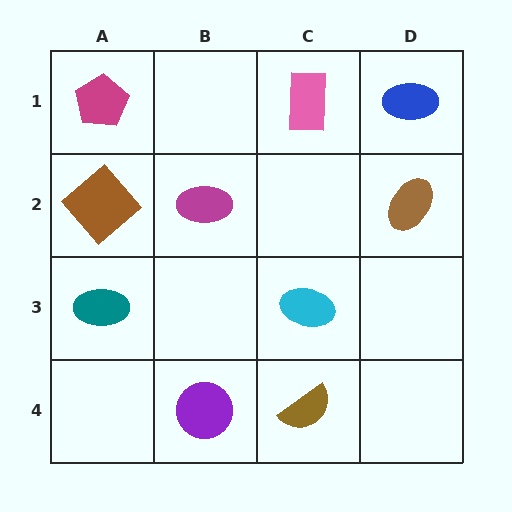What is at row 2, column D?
A brown ellipse.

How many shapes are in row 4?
2 shapes.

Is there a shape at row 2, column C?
No, that cell is empty.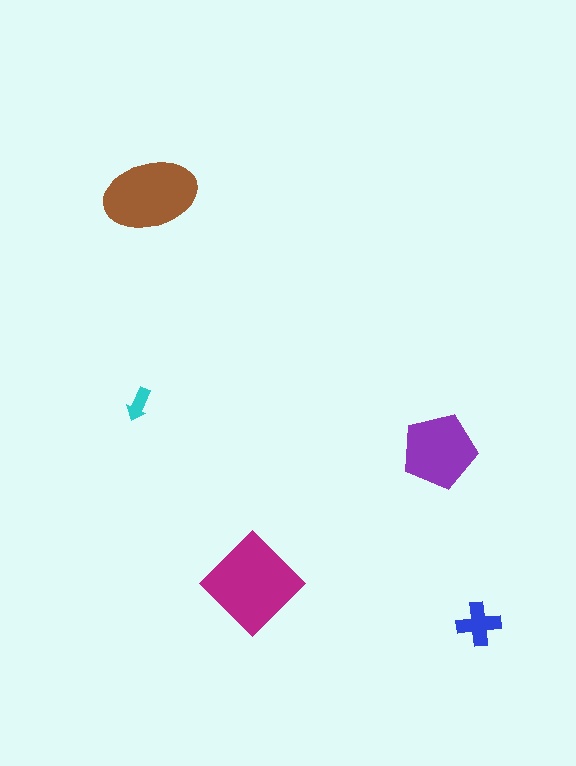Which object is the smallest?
The cyan arrow.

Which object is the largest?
The magenta diamond.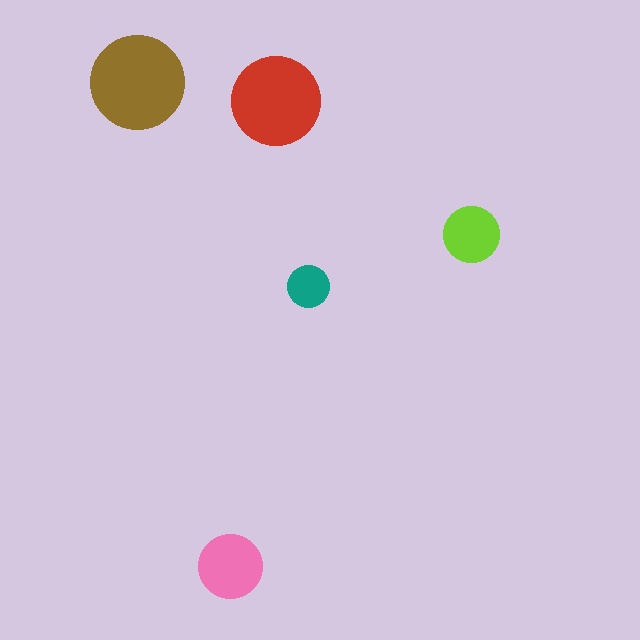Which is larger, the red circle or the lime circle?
The red one.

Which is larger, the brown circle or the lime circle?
The brown one.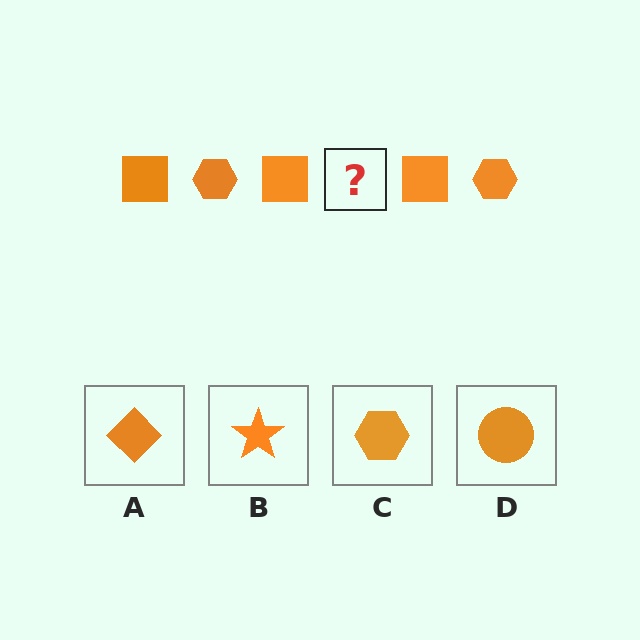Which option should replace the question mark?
Option C.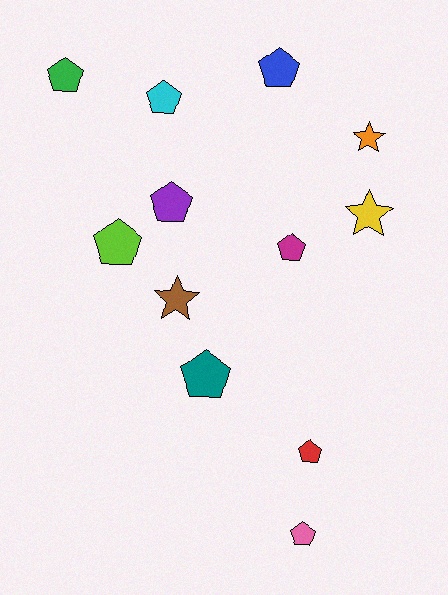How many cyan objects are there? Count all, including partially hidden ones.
There is 1 cyan object.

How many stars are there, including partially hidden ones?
There are 3 stars.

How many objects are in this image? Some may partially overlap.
There are 12 objects.